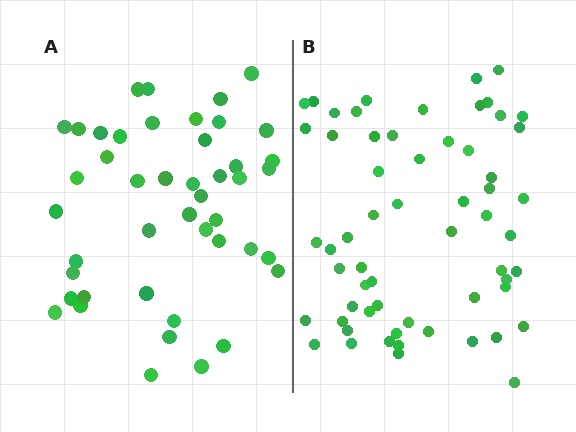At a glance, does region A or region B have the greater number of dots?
Region B (the right region) has more dots.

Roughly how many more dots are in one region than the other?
Region B has approximately 15 more dots than region A.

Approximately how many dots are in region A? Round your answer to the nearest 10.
About 40 dots. (The exact count is 45, which rounds to 40.)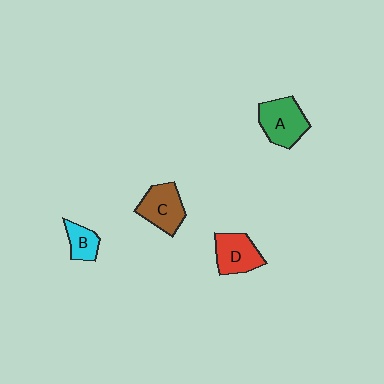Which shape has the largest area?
Shape A (green).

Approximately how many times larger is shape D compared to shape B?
Approximately 1.6 times.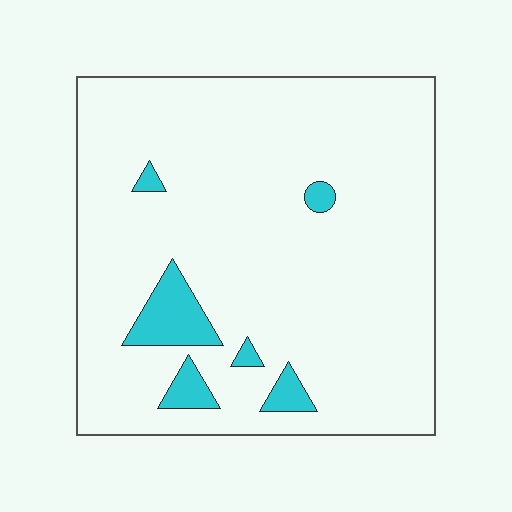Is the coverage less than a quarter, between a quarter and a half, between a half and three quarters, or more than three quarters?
Less than a quarter.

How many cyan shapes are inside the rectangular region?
6.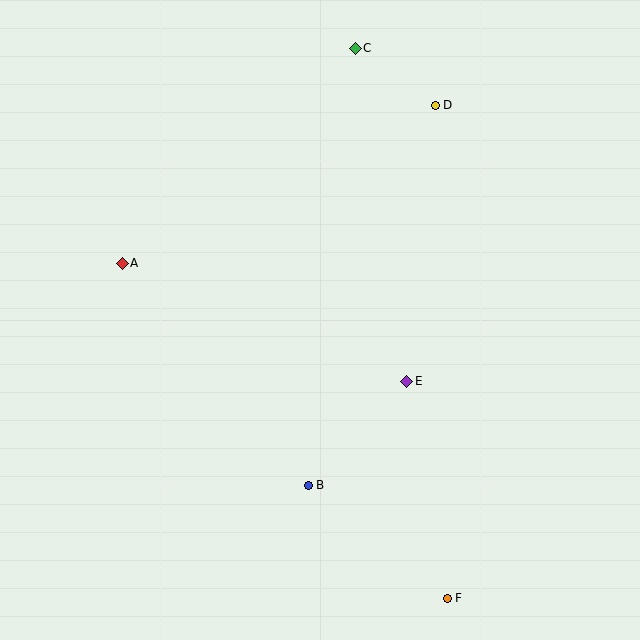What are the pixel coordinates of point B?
Point B is at (308, 485).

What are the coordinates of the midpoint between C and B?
The midpoint between C and B is at (332, 267).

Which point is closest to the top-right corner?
Point D is closest to the top-right corner.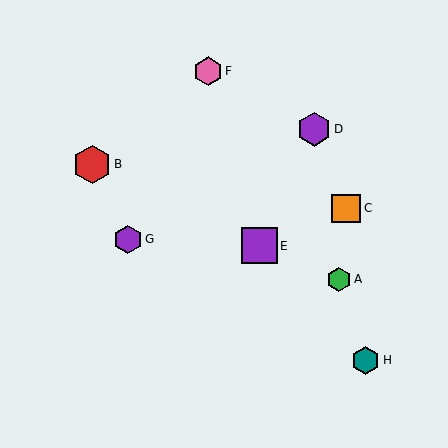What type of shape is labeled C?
Shape C is an orange square.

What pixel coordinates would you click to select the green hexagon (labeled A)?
Click at (339, 279) to select the green hexagon A.